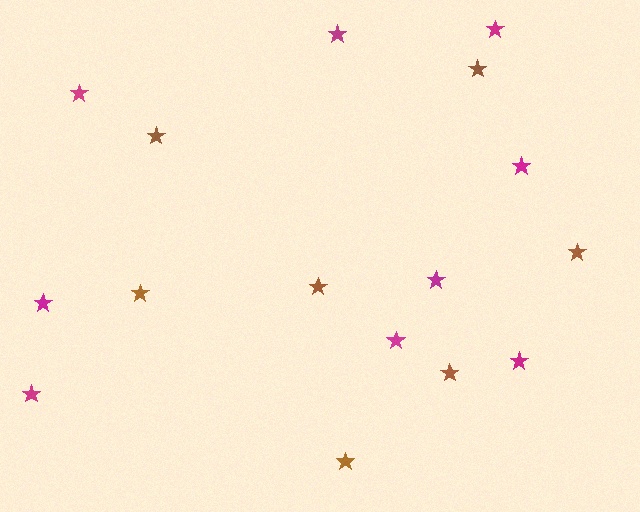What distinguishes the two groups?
There are 2 groups: one group of magenta stars (9) and one group of brown stars (7).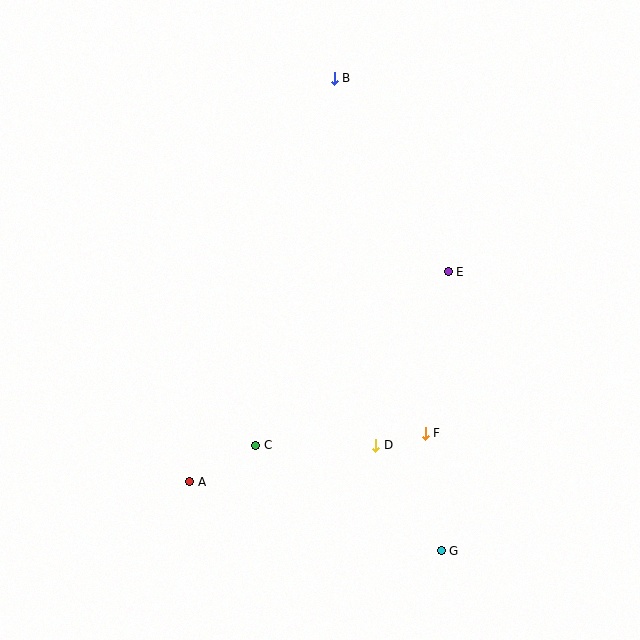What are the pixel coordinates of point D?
Point D is at (376, 445).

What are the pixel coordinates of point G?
Point G is at (442, 551).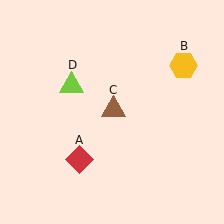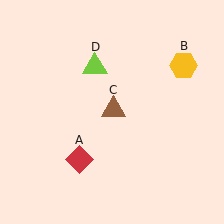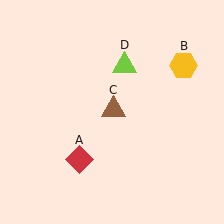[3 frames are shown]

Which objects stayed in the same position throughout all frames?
Red diamond (object A) and yellow hexagon (object B) and brown triangle (object C) remained stationary.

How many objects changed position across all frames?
1 object changed position: lime triangle (object D).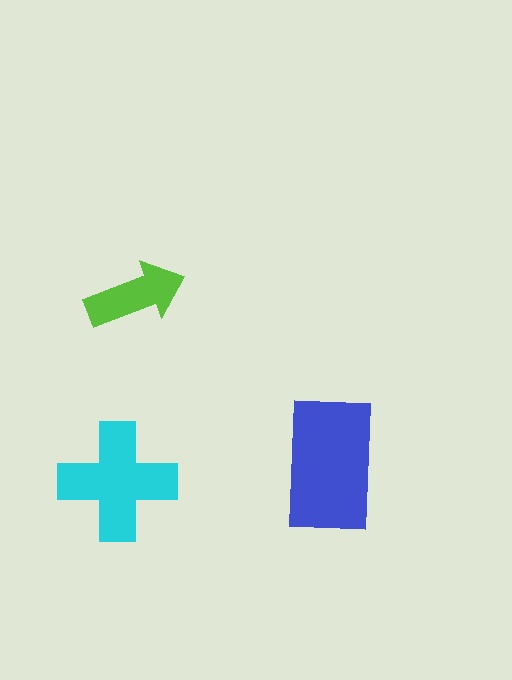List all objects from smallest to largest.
The lime arrow, the cyan cross, the blue rectangle.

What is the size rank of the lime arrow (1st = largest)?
3rd.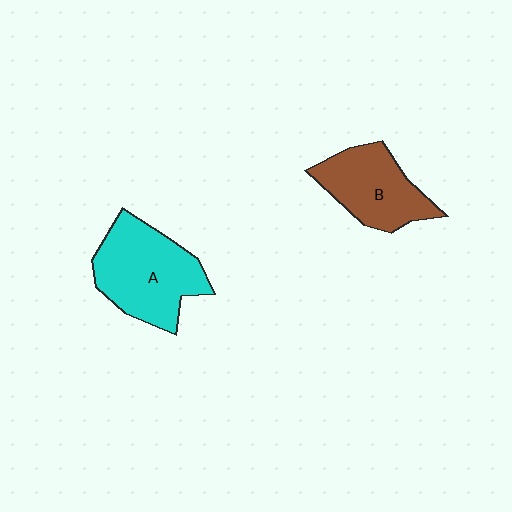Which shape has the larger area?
Shape A (cyan).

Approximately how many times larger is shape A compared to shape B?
Approximately 1.3 times.